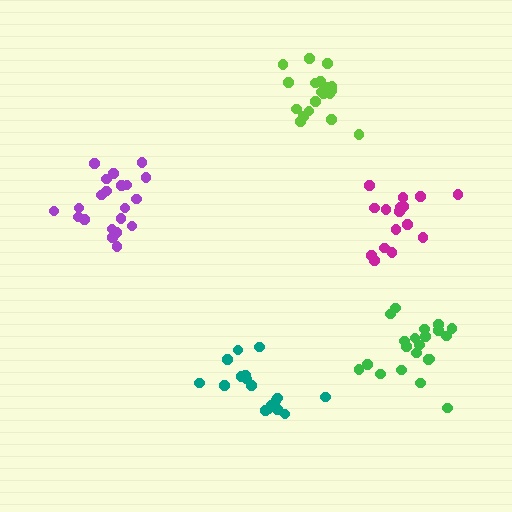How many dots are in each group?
Group 1: 21 dots, Group 2: 17 dots, Group 3: 21 dots, Group 4: 16 dots, Group 5: 20 dots (95 total).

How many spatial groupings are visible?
There are 5 spatial groupings.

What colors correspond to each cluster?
The clusters are colored: green, teal, purple, magenta, lime.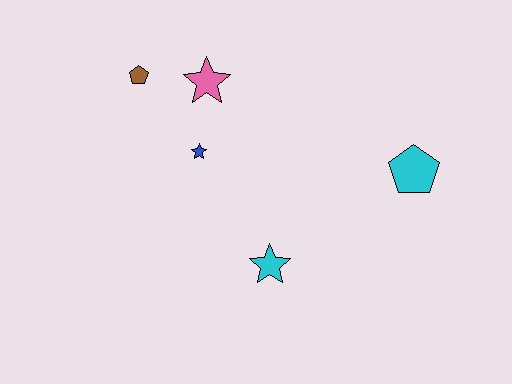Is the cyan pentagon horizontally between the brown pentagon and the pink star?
No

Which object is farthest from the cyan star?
The brown pentagon is farthest from the cyan star.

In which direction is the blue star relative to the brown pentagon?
The blue star is below the brown pentagon.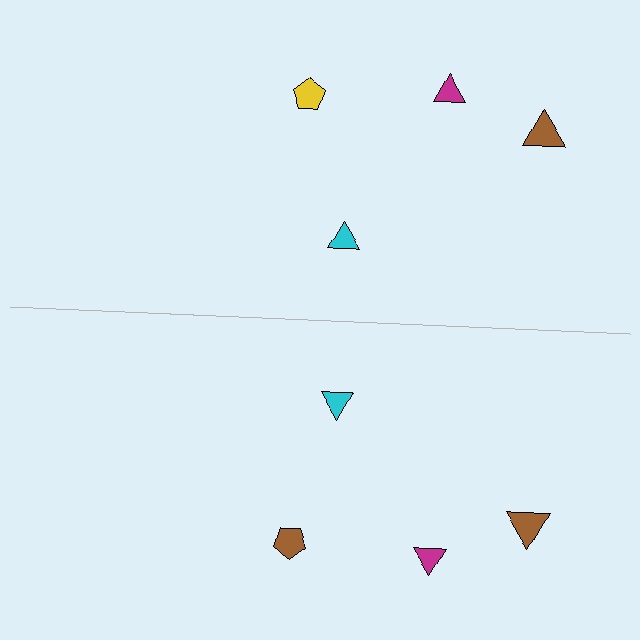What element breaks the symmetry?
The brown pentagon on the bottom side breaks the symmetry — its mirror counterpart is yellow.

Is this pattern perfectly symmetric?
No, the pattern is not perfectly symmetric. The brown pentagon on the bottom side breaks the symmetry — its mirror counterpart is yellow.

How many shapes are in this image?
There are 8 shapes in this image.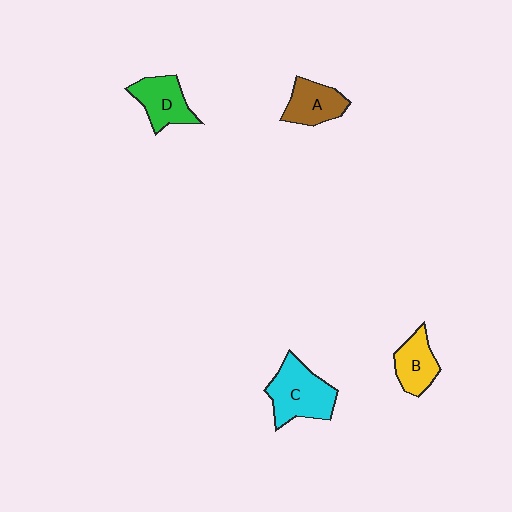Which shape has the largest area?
Shape C (cyan).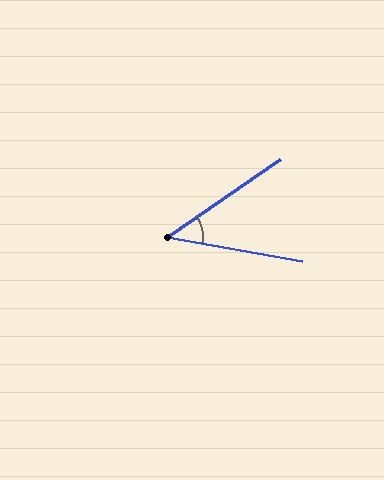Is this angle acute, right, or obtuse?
It is acute.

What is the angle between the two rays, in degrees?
Approximately 45 degrees.